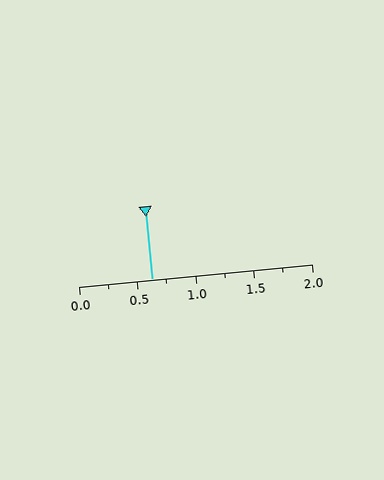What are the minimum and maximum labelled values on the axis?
The axis runs from 0.0 to 2.0.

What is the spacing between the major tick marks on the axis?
The major ticks are spaced 0.5 apart.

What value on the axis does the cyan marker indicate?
The marker indicates approximately 0.62.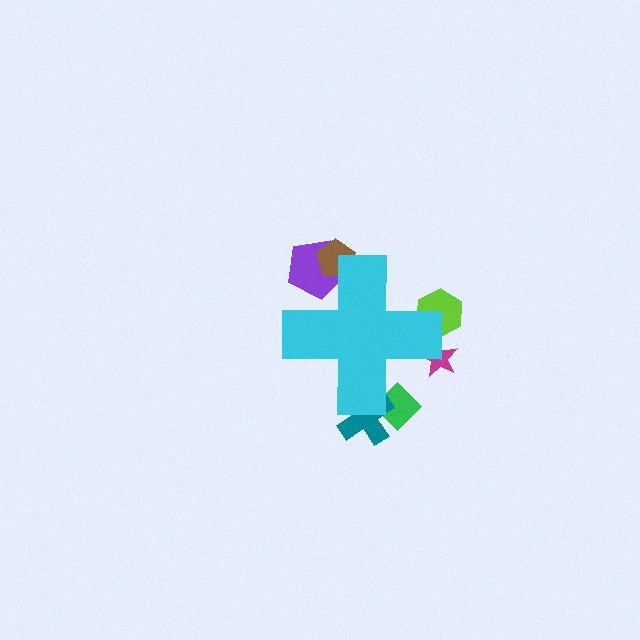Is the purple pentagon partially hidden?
Yes, the purple pentagon is partially hidden behind the cyan cross.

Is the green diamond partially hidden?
Yes, the green diamond is partially hidden behind the cyan cross.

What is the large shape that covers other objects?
A cyan cross.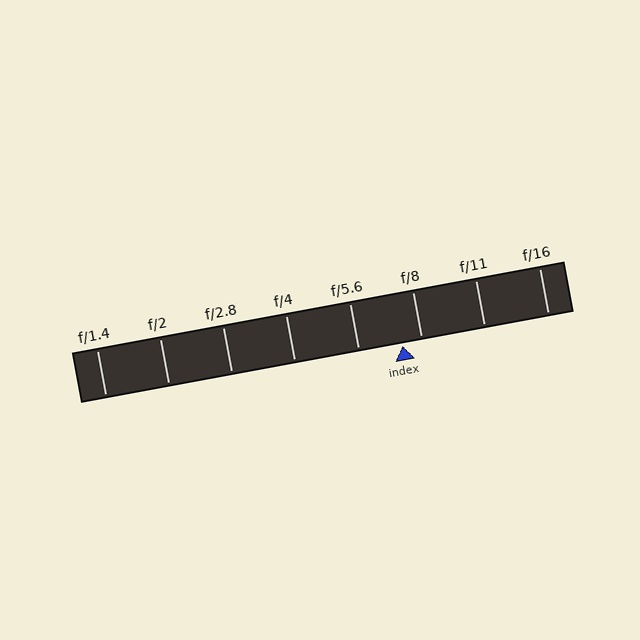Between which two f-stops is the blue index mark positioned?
The index mark is between f/5.6 and f/8.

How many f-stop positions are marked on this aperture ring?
There are 8 f-stop positions marked.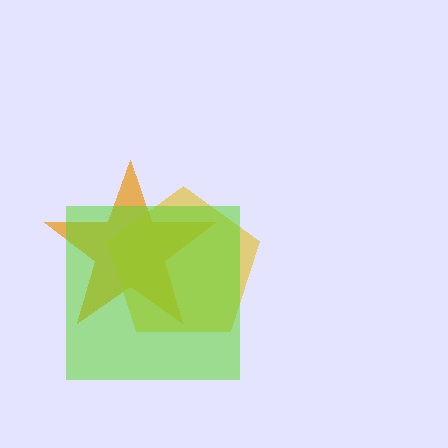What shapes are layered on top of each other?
The layered shapes are: an orange star, a yellow pentagon, a lime square.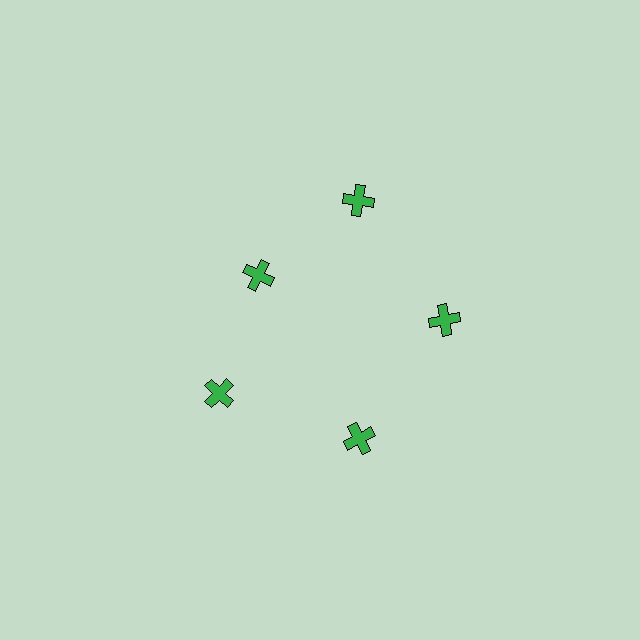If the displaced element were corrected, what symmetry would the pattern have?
It would have 5-fold rotational symmetry — the pattern would map onto itself every 72 degrees.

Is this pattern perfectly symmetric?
No. The 5 green crosses are arranged in a ring, but one element near the 10 o'clock position is pulled inward toward the center, breaking the 5-fold rotational symmetry.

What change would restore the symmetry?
The symmetry would be restored by moving it outward, back onto the ring so that all 5 crosses sit at equal angles and equal distance from the center.